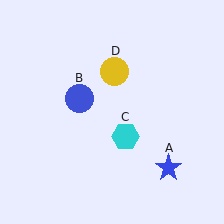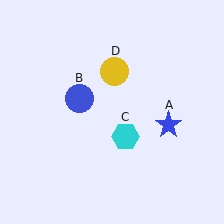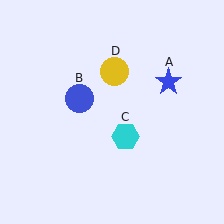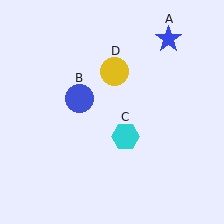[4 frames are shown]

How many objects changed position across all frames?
1 object changed position: blue star (object A).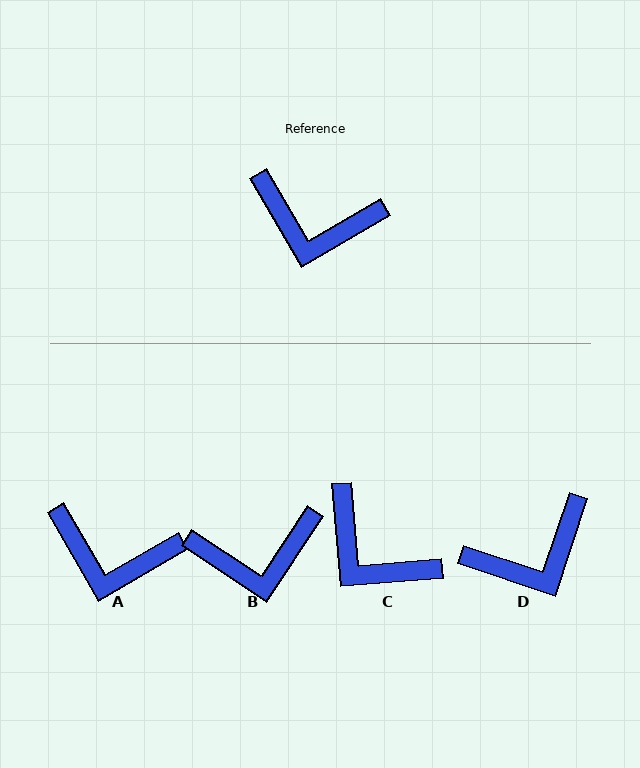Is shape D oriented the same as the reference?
No, it is off by about 42 degrees.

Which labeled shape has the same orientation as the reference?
A.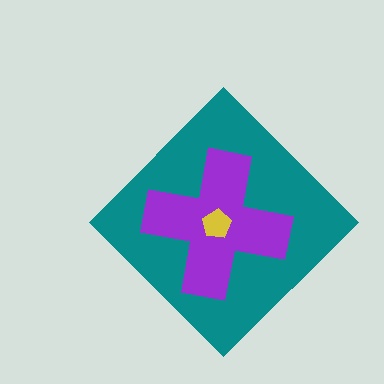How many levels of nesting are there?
3.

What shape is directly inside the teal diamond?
The purple cross.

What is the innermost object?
The yellow pentagon.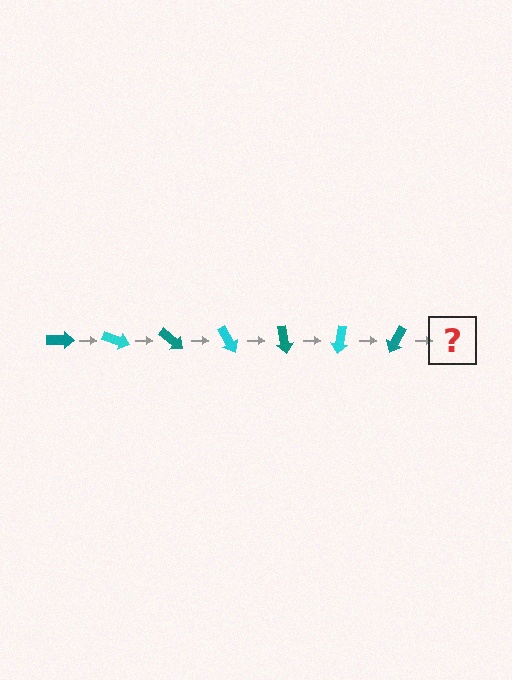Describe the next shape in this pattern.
It should be a cyan arrow, rotated 140 degrees from the start.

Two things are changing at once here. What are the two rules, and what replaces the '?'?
The two rules are that it rotates 20 degrees each step and the color cycles through teal and cyan. The '?' should be a cyan arrow, rotated 140 degrees from the start.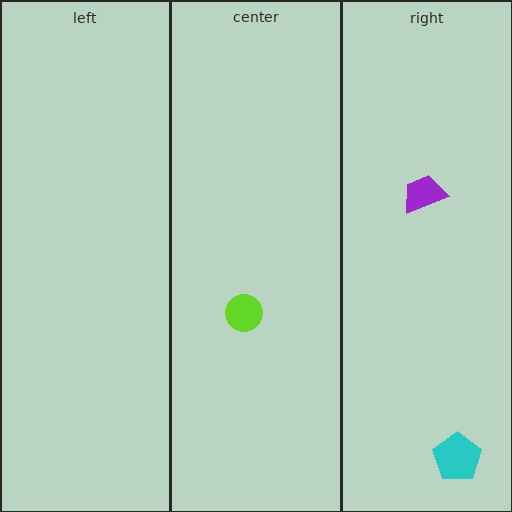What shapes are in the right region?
The cyan pentagon, the purple trapezoid.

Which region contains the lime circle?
The center region.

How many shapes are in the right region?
2.